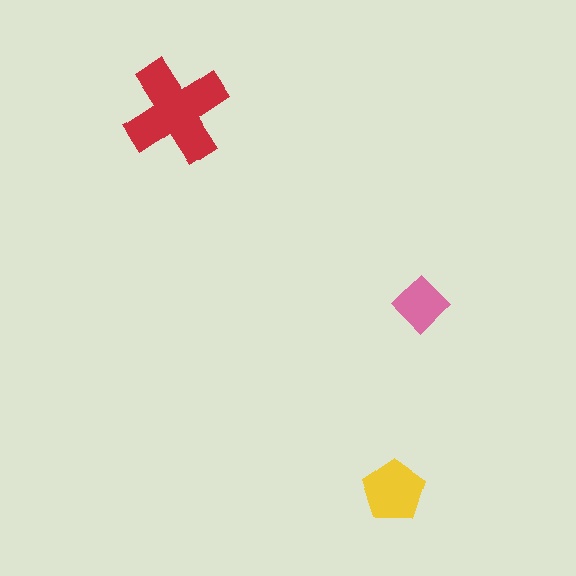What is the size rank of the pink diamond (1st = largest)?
3rd.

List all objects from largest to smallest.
The red cross, the yellow pentagon, the pink diamond.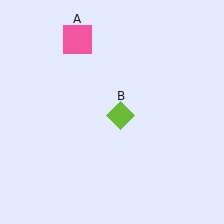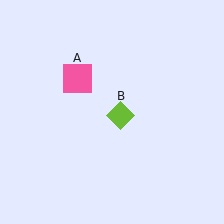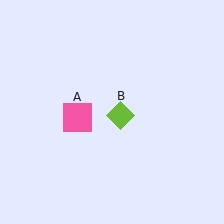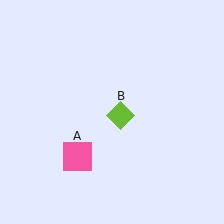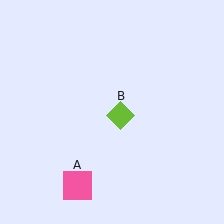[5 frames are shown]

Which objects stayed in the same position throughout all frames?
Lime diamond (object B) remained stationary.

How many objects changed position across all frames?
1 object changed position: pink square (object A).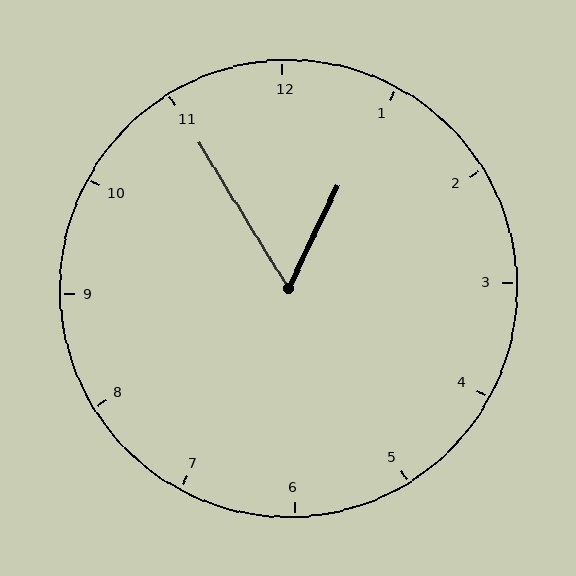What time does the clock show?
12:55.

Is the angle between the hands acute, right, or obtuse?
It is acute.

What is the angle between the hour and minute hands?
Approximately 58 degrees.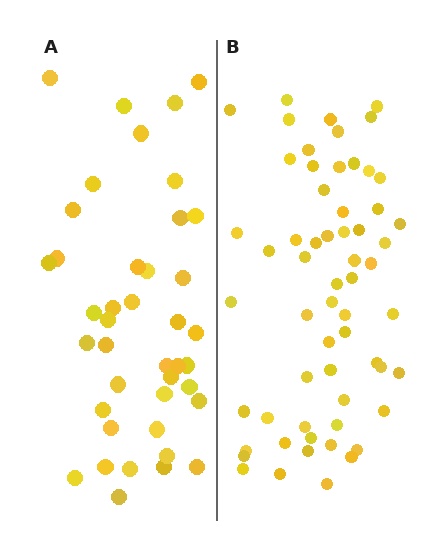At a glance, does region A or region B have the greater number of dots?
Region B (the right region) has more dots.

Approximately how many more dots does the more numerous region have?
Region B has approximately 20 more dots than region A.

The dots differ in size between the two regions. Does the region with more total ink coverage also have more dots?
No. Region A has more total ink coverage because its dots are larger, but region B actually contains more individual dots. Total area can be misleading — the number of items is what matters here.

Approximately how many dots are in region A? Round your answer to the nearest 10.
About 40 dots. (The exact count is 41, which rounds to 40.)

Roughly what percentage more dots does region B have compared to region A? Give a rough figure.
About 45% more.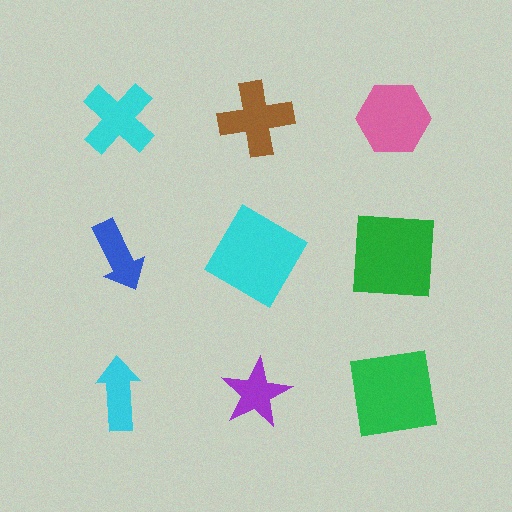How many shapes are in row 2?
3 shapes.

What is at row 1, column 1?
A cyan cross.